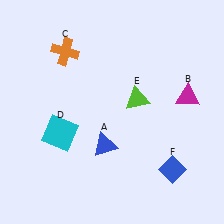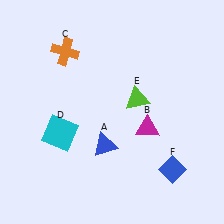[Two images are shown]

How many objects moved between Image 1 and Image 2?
1 object moved between the two images.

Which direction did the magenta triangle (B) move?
The magenta triangle (B) moved left.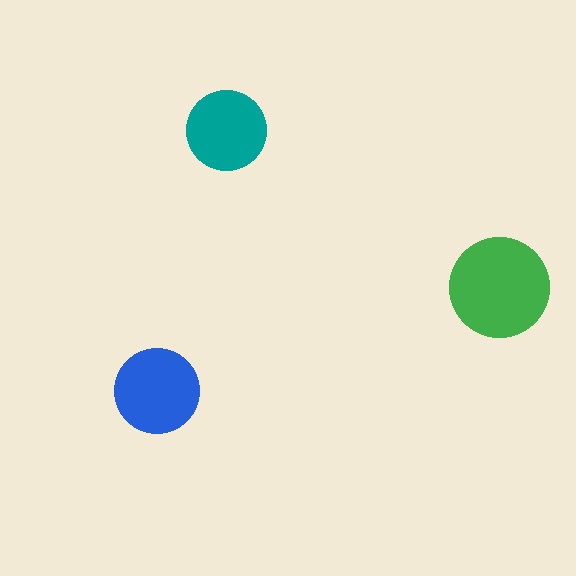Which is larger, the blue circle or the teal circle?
The blue one.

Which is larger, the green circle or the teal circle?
The green one.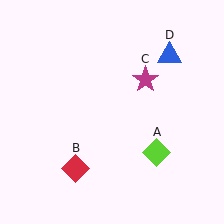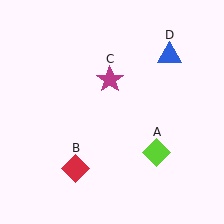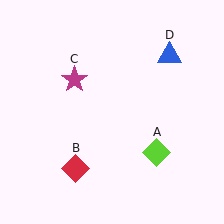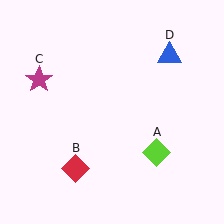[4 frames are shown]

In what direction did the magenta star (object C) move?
The magenta star (object C) moved left.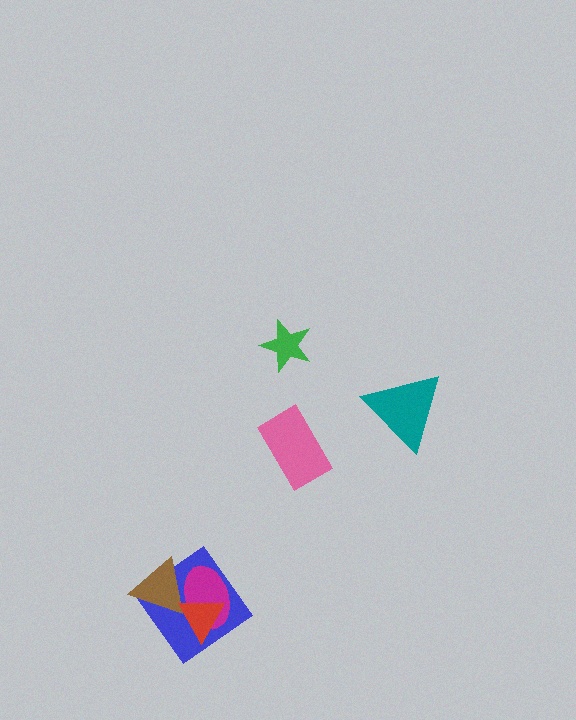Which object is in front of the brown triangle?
The red triangle is in front of the brown triangle.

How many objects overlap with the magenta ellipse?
3 objects overlap with the magenta ellipse.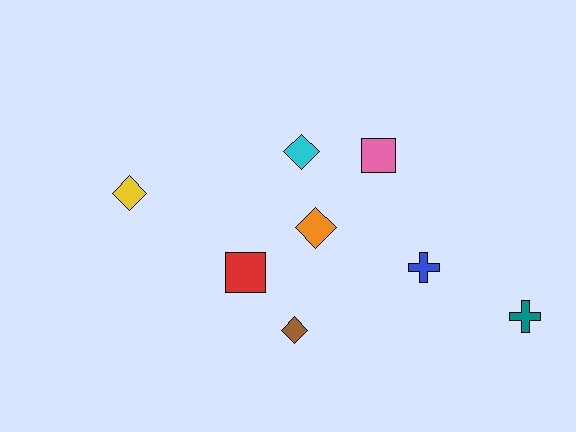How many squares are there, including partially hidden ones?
There are 2 squares.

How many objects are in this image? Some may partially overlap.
There are 8 objects.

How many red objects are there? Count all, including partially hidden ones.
There is 1 red object.